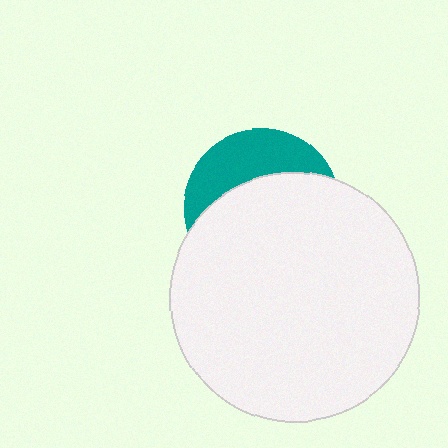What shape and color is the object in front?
The object in front is a white circle.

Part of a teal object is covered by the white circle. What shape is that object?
It is a circle.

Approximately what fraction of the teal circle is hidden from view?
Roughly 67% of the teal circle is hidden behind the white circle.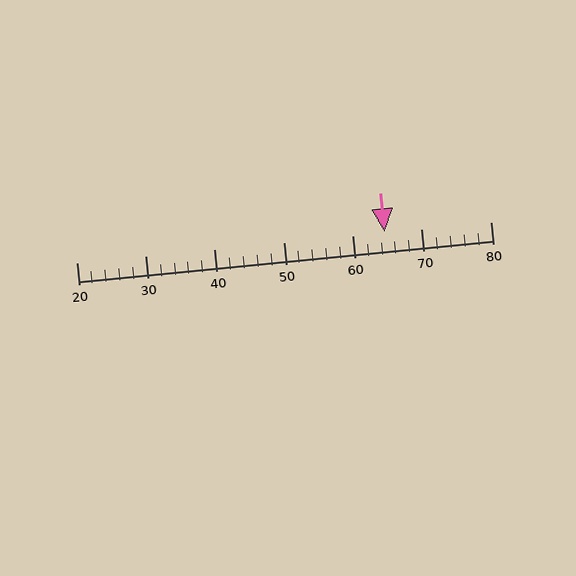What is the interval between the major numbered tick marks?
The major tick marks are spaced 10 units apart.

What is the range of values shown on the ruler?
The ruler shows values from 20 to 80.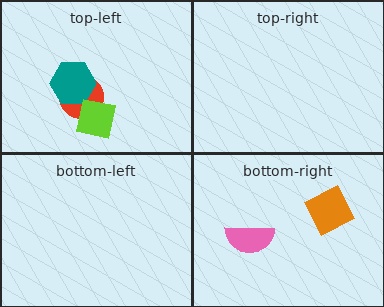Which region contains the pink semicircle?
The bottom-right region.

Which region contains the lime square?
The top-left region.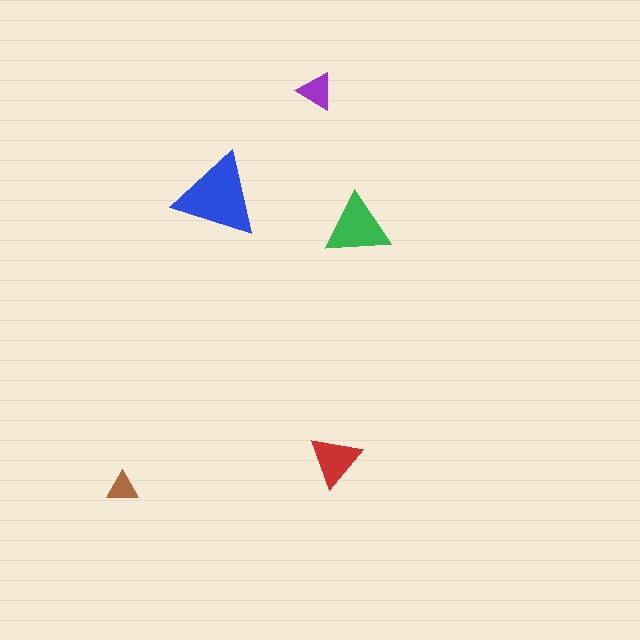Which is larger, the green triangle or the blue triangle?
The blue one.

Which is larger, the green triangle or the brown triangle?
The green one.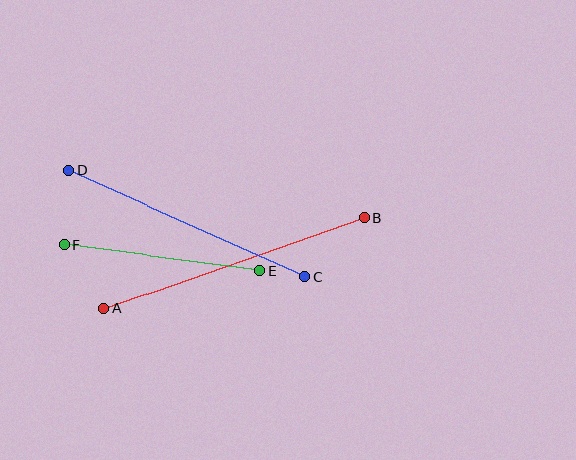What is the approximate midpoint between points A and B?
The midpoint is at approximately (234, 263) pixels.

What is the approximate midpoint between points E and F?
The midpoint is at approximately (162, 258) pixels.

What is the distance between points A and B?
The distance is approximately 276 pixels.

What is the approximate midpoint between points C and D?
The midpoint is at approximately (187, 224) pixels.